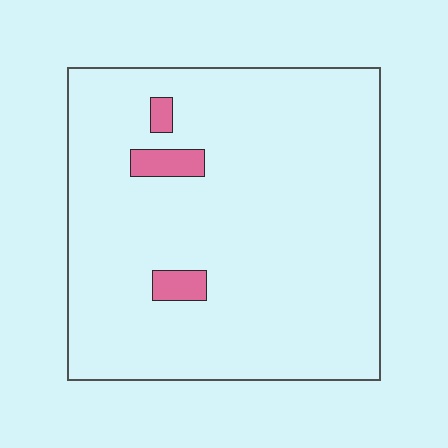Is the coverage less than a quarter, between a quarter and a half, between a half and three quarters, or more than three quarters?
Less than a quarter.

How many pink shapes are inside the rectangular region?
3.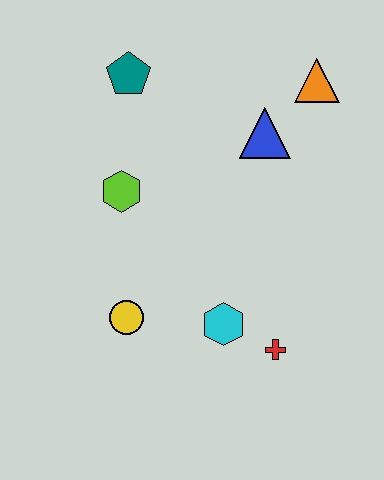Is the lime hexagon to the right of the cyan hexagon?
No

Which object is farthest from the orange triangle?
The yellow circle is farthest from the orange triangle.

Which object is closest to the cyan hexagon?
The red cross is closest to the cyan hexagon.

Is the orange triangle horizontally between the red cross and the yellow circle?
No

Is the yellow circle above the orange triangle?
No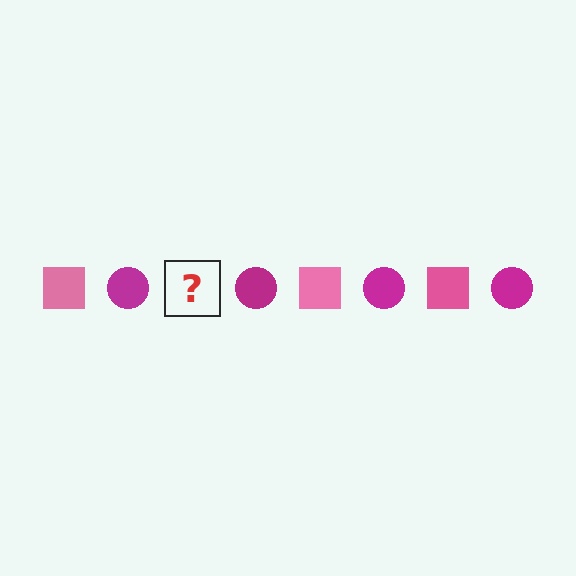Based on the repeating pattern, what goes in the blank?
The blank should be a pink square.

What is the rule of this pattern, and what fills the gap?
The rule is that the pattern alternates between pink square and magenta circle. The gap should be filled with a pink square.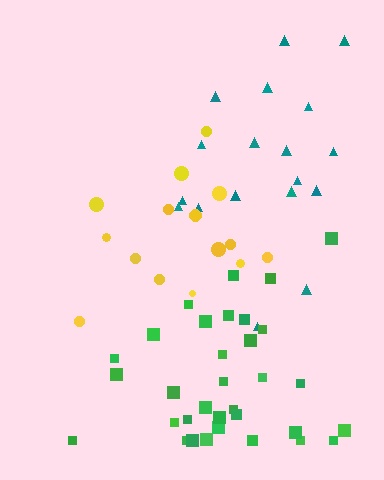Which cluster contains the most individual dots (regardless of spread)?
Green (33).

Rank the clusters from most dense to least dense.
green, yellow, teal.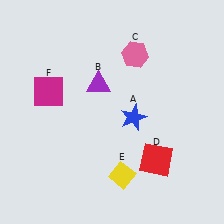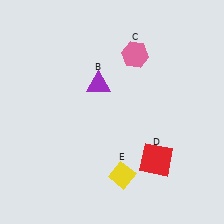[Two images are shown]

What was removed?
The blue star (A), the magenta square (F) were removed in Image 2.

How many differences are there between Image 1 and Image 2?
There are 2 differences between the two images.